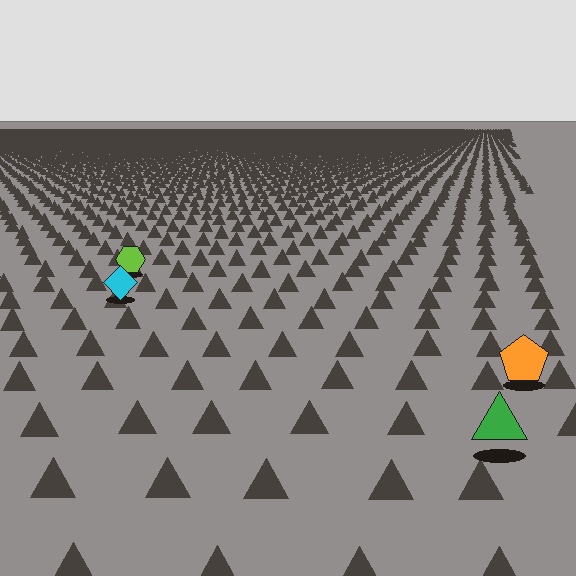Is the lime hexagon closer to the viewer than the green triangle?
No. The green triangle is closer — you can tell from the texture gradient: the ground texture is coarser near it.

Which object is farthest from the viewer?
The lime hexagon is farthest from the viewer. It appears smaller and the ground texture around it is denser.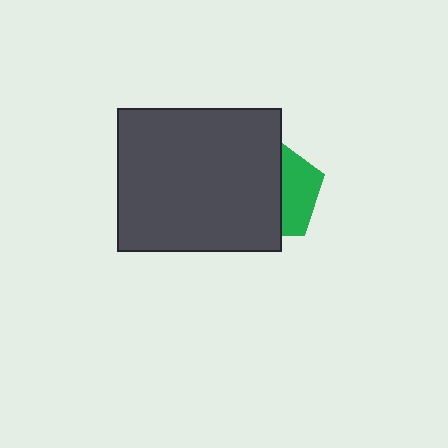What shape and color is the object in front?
The object in front is a dark gray rectangle.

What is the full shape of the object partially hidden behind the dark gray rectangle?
The partially hidden object is a green pentagon.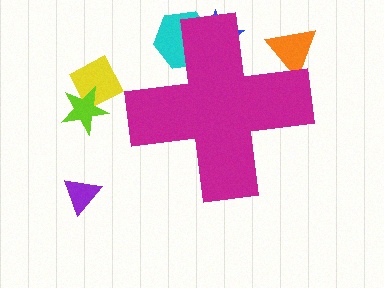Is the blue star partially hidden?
Yes, the blue star is partially hidden behind the magenta cross.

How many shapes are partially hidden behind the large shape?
3 shapes are partially hidden.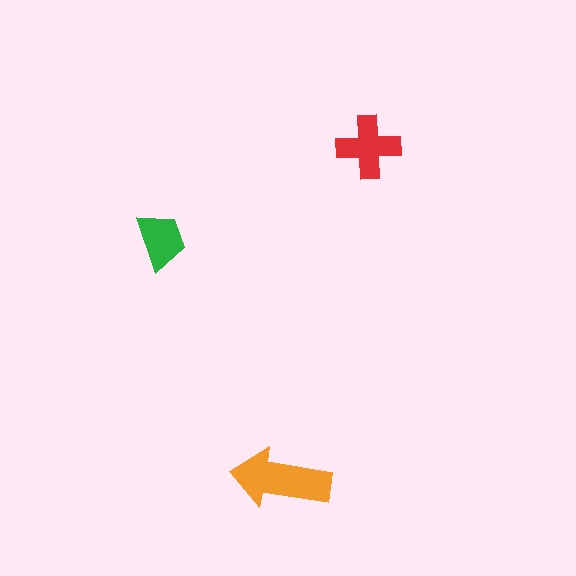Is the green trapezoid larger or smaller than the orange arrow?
Smaller.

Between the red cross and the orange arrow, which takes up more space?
The orange arrow.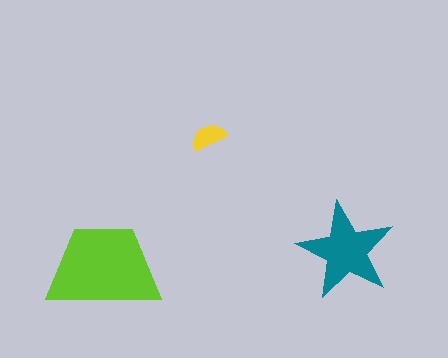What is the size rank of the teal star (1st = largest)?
2nd.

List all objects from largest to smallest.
The lime trapezoid, the teal star, the yellow semicircle.